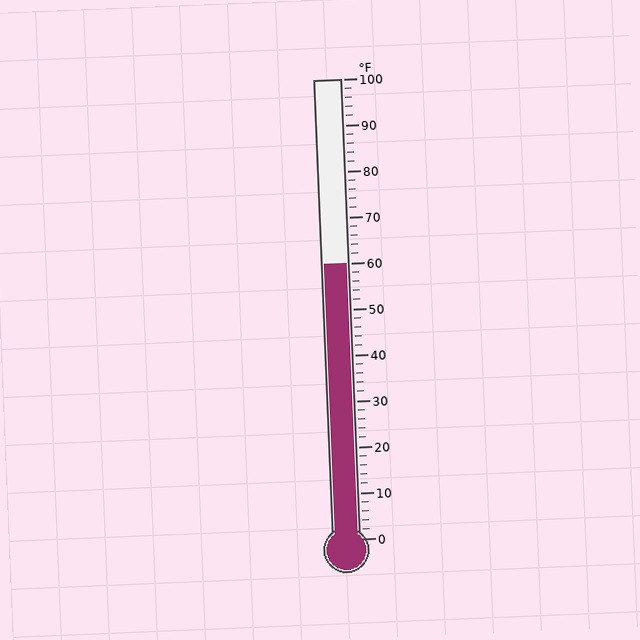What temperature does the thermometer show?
The thermometer shows approximately 60°F.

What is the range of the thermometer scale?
The thermometer scale ranges from 0°F to 100°F.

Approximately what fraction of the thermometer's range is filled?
The thermometer is filled to approximately 60% of its range.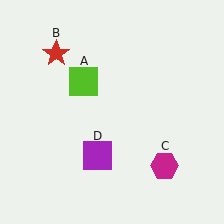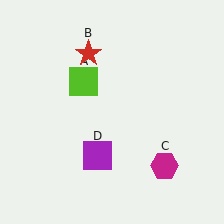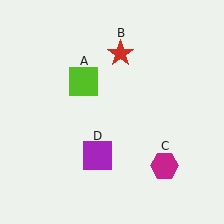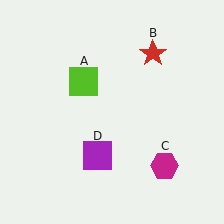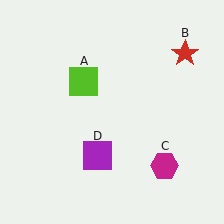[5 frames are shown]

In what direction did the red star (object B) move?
The red star (object B) moved right.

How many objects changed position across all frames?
1 object changed position: red star (object B).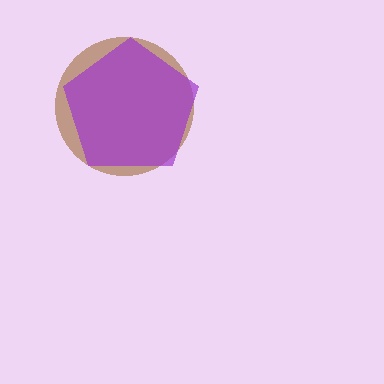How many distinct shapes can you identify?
There are 2 distinct shapes: a brown circle, a purple pentagon.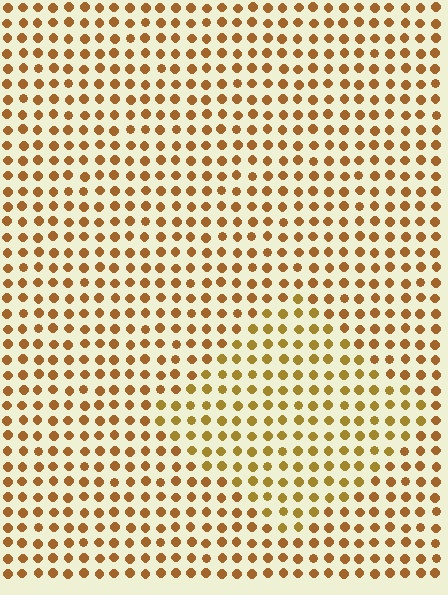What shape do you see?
I see a diamond.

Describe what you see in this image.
The image is filled with small brown elements in a uniform arrangement. A diamond-shaped region is visible where the elements are tinted to a slightly different hue, forming a subtle color boundary.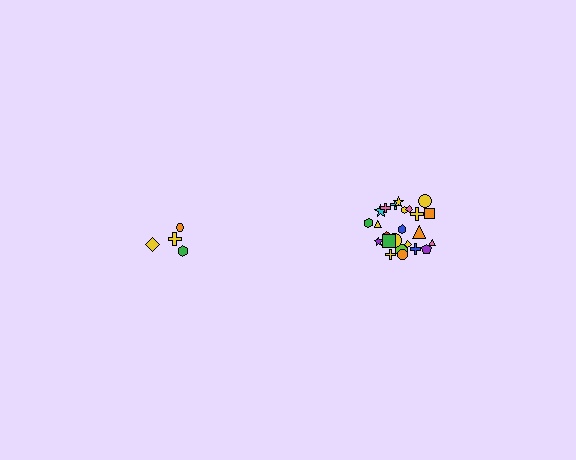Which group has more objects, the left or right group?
The right group.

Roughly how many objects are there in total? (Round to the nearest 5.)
Roughly 30 objects in total.